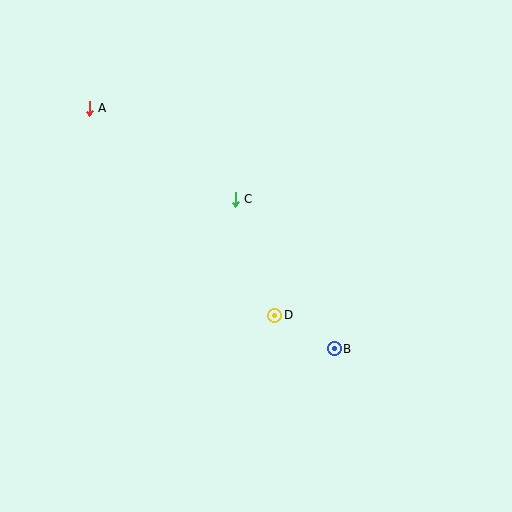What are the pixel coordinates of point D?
Point D is at (275, 315).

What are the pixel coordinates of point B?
Point B is at (334, 349).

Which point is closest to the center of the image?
Point C at (235, 199) is closest to the center.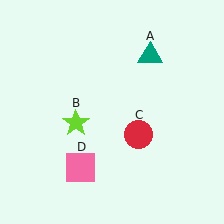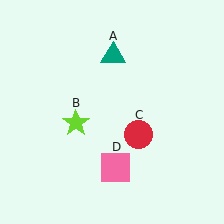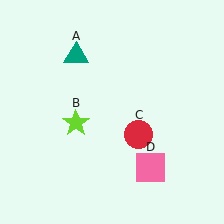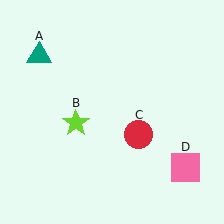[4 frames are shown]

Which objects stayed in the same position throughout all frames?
Lime star (object B) and red circle (object C) remained stationary.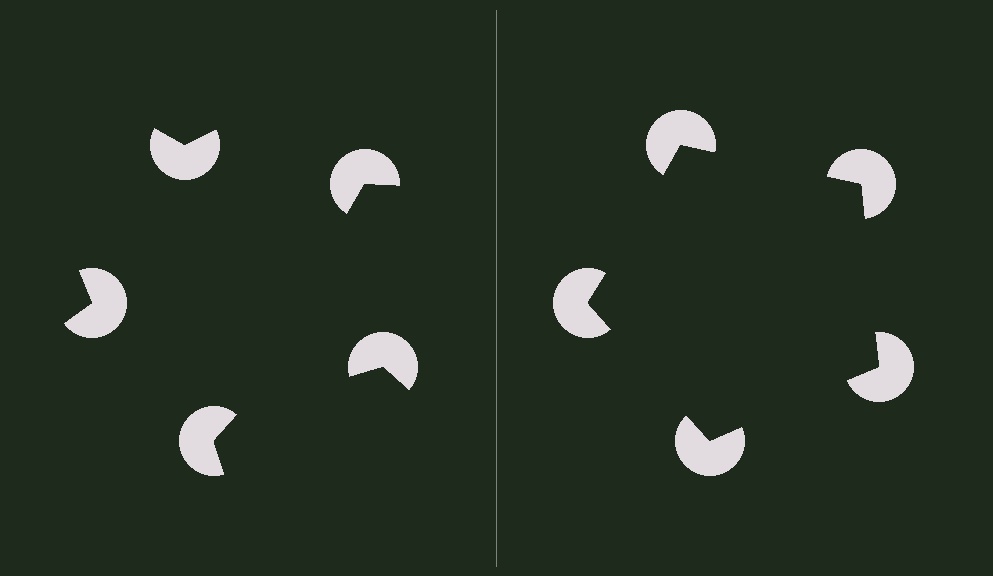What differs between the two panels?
The pac-man discs are positioned identically on both sides; only the wedge orientations differ. On the right they align to a pentagon; on the left they are misaligned.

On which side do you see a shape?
An illusory pentagon appears on the right side. On the left side the wedge cuts are rotated, so no coherent shape forms.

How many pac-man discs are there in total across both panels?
10 — 5 on each side.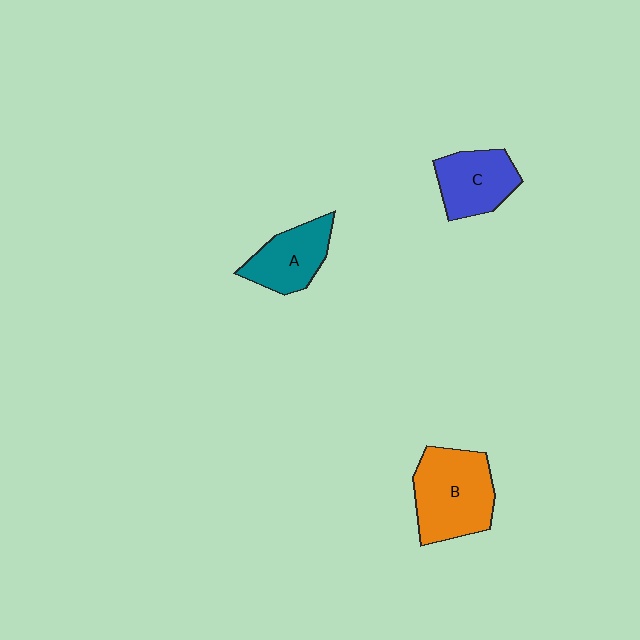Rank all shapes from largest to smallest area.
From largest to smallest: B (orange), C (blue), A (teal).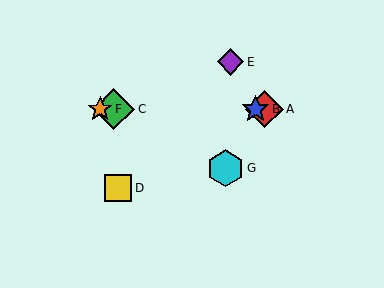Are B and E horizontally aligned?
No, B is at y≈109 and E is at y≈62.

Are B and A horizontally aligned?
Yes, both are at y≈109.